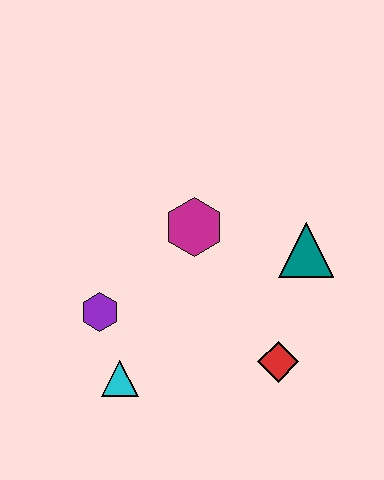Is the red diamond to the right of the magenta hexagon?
Yes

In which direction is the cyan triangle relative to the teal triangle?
The cyan triangle is to the left of the teal triangle.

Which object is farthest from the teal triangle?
The cyan triangle is farthest from the teal triangle.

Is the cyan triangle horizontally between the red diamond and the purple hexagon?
Yes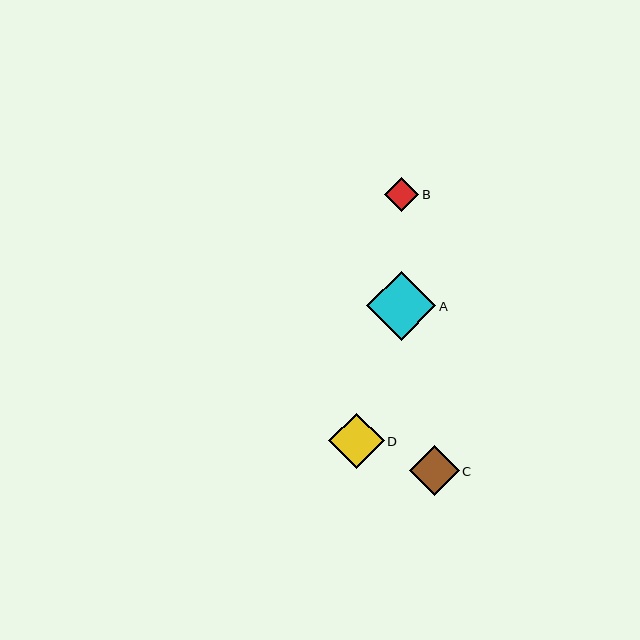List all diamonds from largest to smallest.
From largest to smallest: A, D, C, B.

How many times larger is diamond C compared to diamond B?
Diamond C is approximately 1.5 times the size of diamond B.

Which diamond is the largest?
Diamond A is the largest with a size of approximately 69 pixels.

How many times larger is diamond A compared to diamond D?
Diamond A is approximately 1.2 times the size of diamond D.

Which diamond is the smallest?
Diamond B is the smallest with a size of approximately 34 pixels.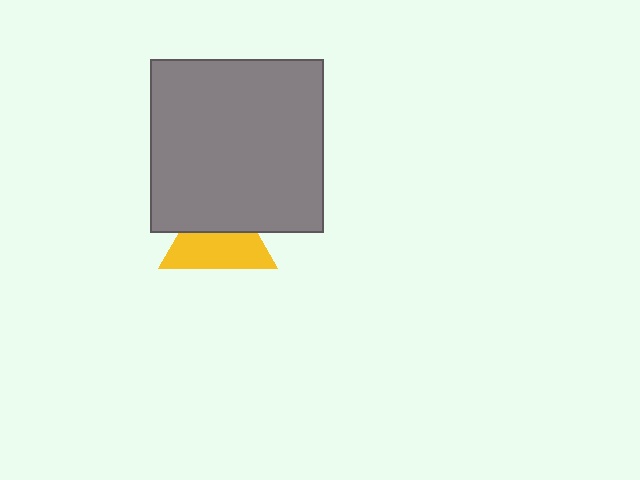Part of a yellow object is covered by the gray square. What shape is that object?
It is a triangle.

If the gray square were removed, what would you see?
You would see the complete yellow triangle.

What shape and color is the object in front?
The object in front is a gray square.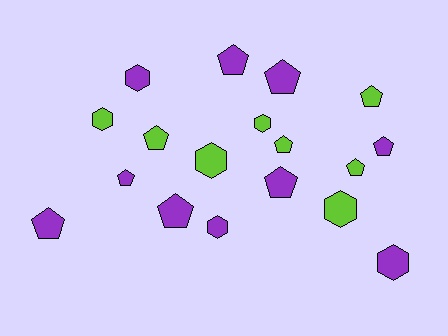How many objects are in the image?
There are 18 objects.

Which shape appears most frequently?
Pentagon, with 11 objects.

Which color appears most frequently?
Purple, with 10 objects.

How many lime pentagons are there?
There are 4 lime pentagons.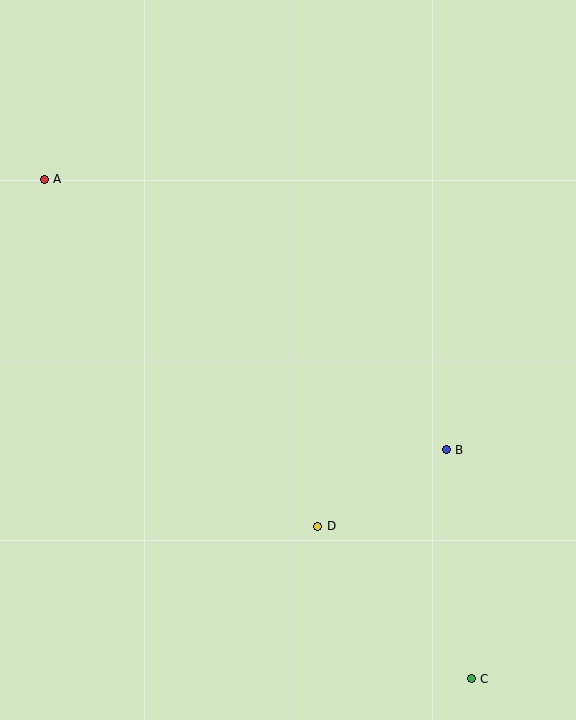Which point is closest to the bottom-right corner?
Point C is closest to the bottom-right corner.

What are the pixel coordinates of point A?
Point A is at (44, 179).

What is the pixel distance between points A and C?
The distance between A and C is 657 pixels.